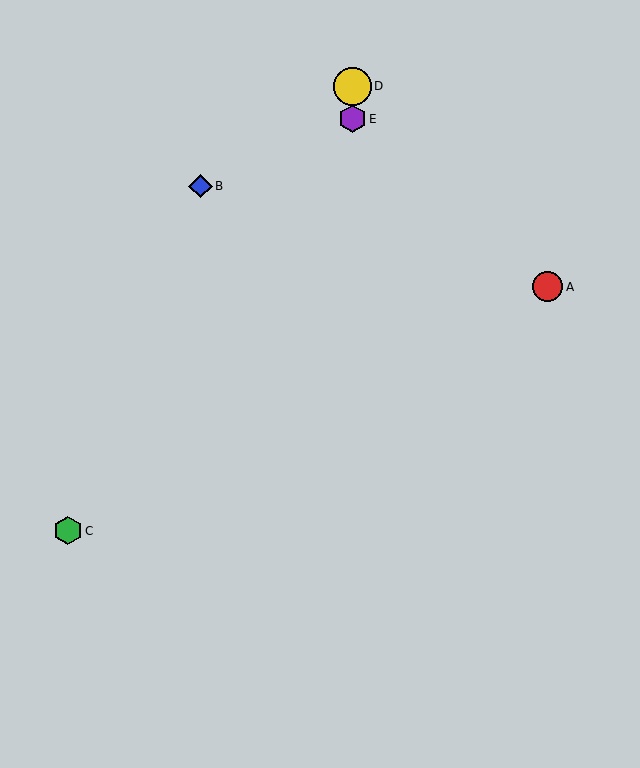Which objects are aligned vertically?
Objects D, E are aligned vertically.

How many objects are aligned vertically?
2 objects (D, E) are aligned vertically.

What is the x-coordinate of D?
Object D is at x≈353.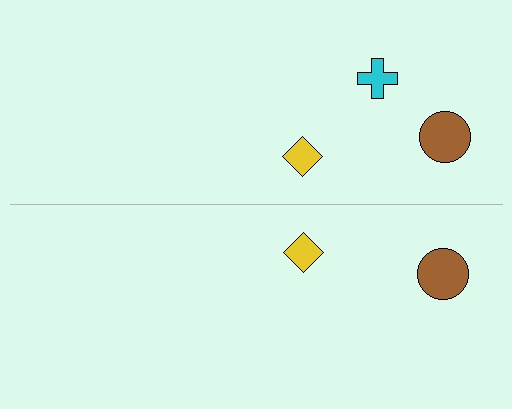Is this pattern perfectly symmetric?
No, the pattern is not perfectly symmetric. A cyan cross is missing from the bottom side.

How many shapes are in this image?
There are 5 shapes in this image.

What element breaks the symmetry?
A cyan cross is missing from the bottom side.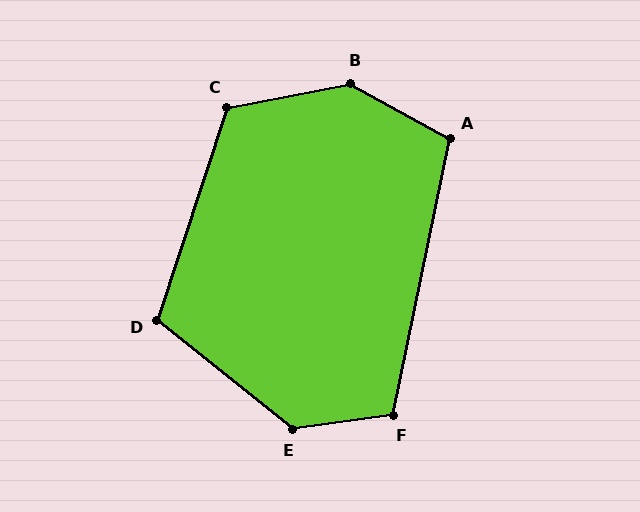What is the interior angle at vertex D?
Approximately 111 degrees (obtuse).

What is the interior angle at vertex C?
Approximately 119 degrees (obtuse).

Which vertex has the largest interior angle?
B, at approximately 140 degrees.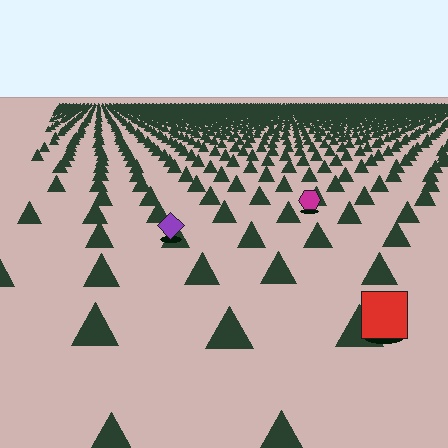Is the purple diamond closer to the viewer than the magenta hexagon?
Yes. The purple diamond is closer — you can tell from the texture gradient: the ground texture is coarser near it.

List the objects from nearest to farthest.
From nearest to farthest: the red square, the purple diamond, the magenta hexagon.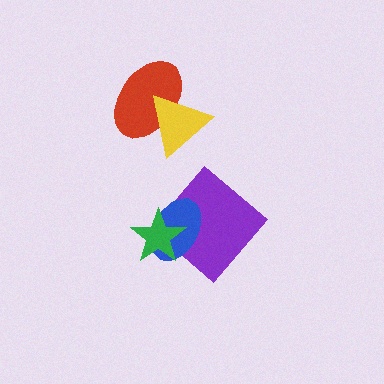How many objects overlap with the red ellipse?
1 object overlaps with the red ellipse.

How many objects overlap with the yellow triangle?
1 object overlaps with the yellow triangle.